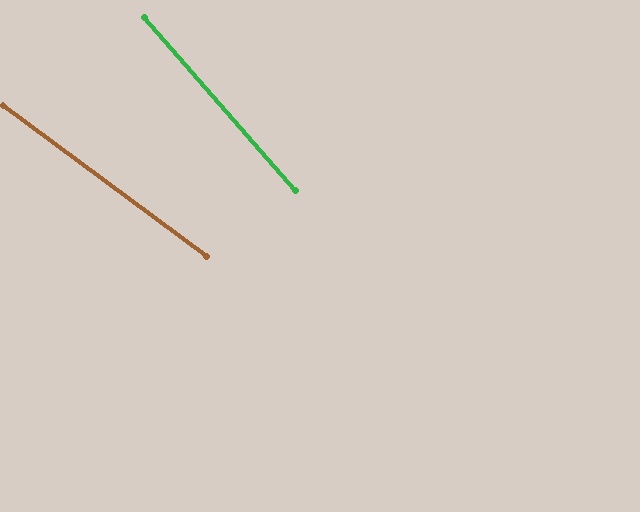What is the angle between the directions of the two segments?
Approximately 12 degrees.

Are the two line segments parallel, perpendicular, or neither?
Neither parallel nor perpendicular — they differ by about 12°.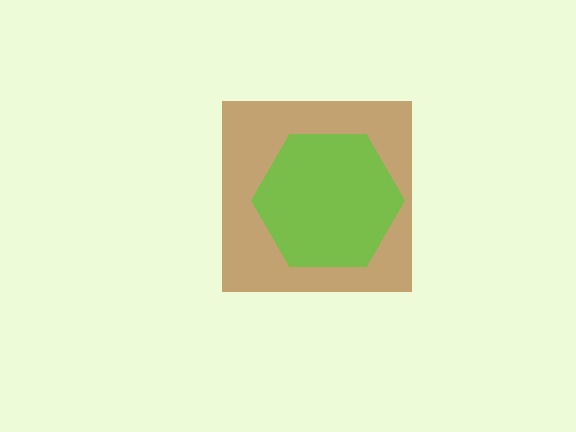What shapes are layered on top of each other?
The layered shapes are: a brown square, a lime hexagon.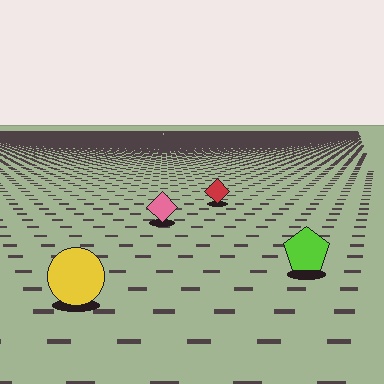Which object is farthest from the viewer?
The red diamond is farthest from the viewer. It appears smaller and the ground texture around it is denser.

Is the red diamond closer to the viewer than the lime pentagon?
No. The lime pentagon is closer — you can tell from the texture gradient: the ground texture is coarser near it.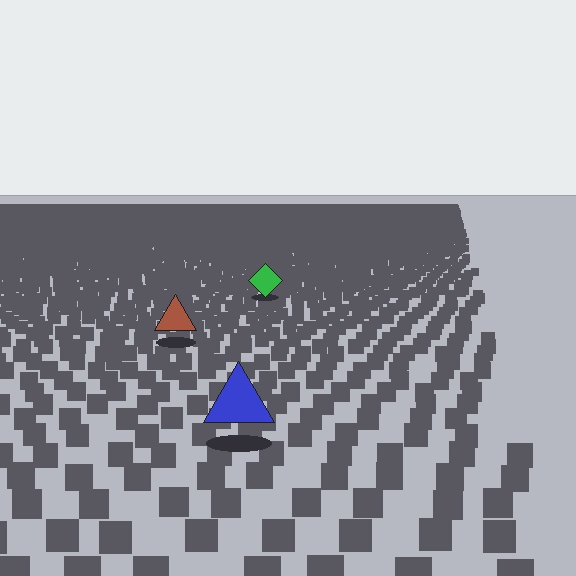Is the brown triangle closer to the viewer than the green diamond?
Yes. The brown triangle is closer — you can tell from the texture gradient: the ground texture is coarser near it.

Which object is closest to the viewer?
The blue triangle is closest. The texture marks near it are larger and more spread out.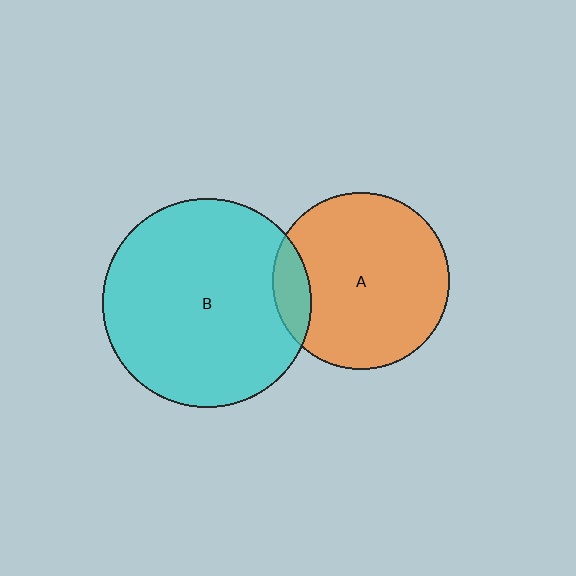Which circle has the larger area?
Circle B (cyan).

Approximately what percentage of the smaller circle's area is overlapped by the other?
Approximately 10%.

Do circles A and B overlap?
Yes.